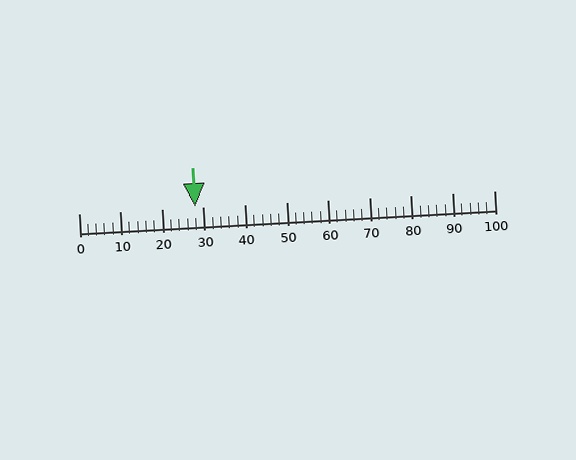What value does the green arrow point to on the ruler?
The green arrow points to approximately 28.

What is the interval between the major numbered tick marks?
The major tick marks are spaced 10 units apart.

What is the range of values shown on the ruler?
The ruler shows values from 0 to 100.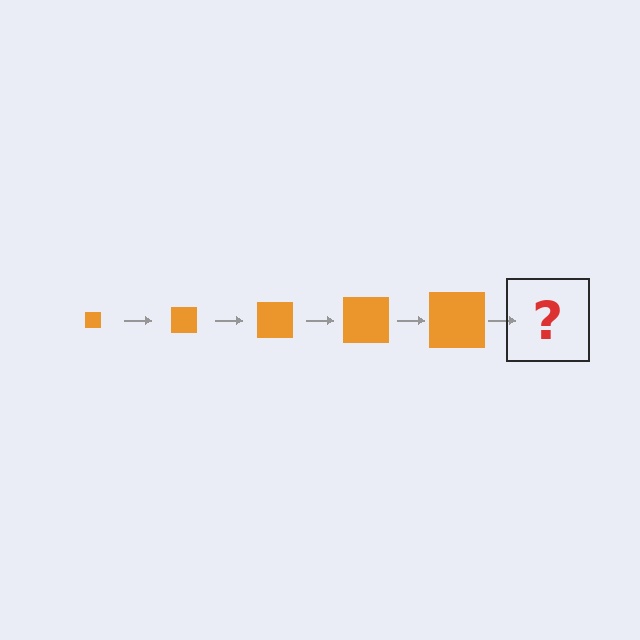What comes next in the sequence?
The next element should be an orange square, larger than the previous one.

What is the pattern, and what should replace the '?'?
The pattern is that the square gets progressively larger each step. The '?' should be an orange square, larger than the previous one.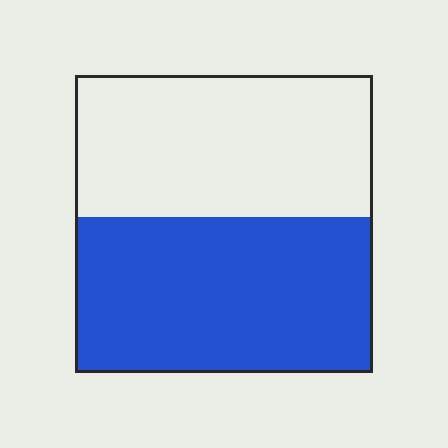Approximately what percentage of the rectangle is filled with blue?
Approximately 50%.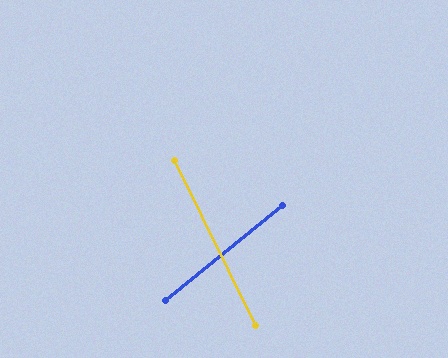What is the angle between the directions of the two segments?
Approximately 77 degrees.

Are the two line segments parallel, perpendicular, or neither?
Neither parallel nor perpendicular — they differ by about 77°.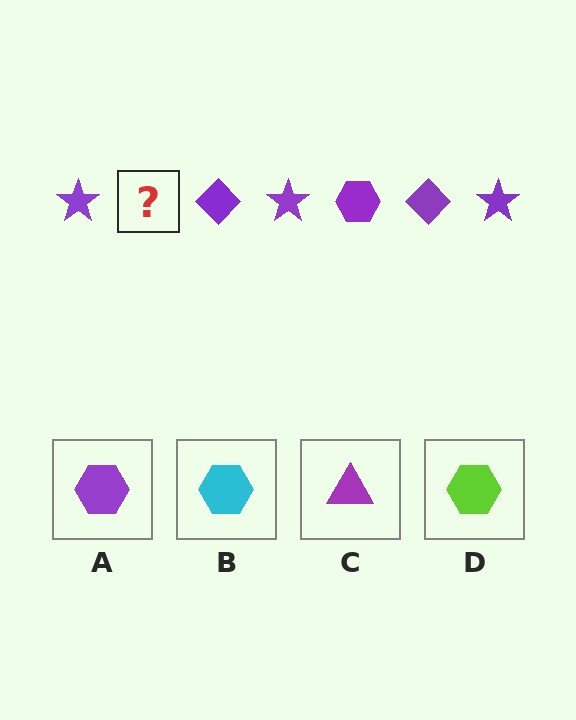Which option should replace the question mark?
Option A.